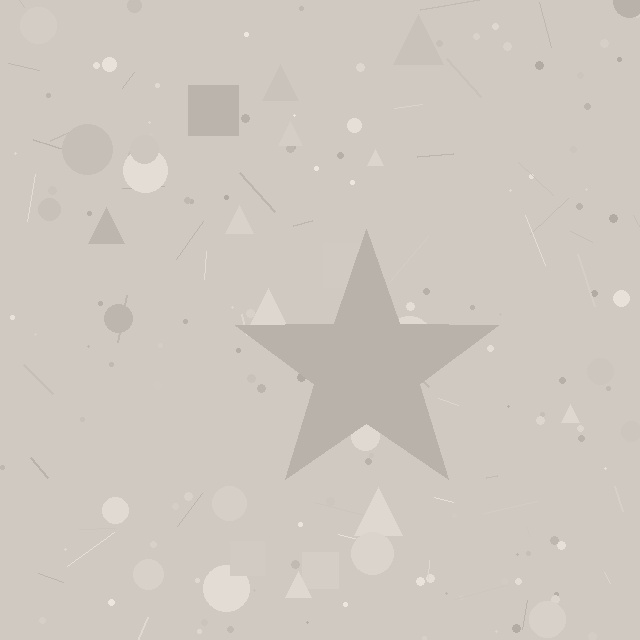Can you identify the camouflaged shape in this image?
The camouflaged shape is a star.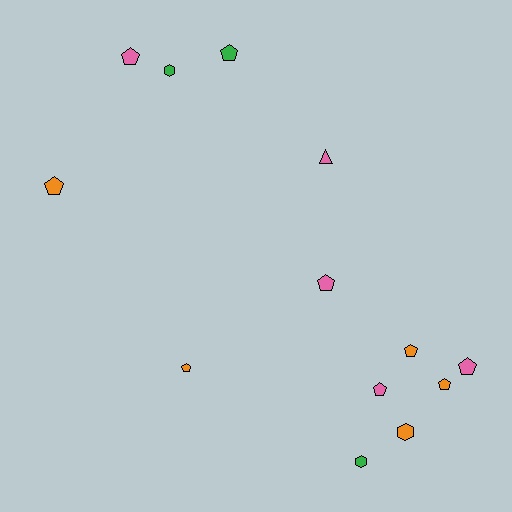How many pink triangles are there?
There is 1 pink triangle.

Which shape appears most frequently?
Pentagon, with 9 objects.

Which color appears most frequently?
Pink, with 5 objects.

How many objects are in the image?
There are 13 objects.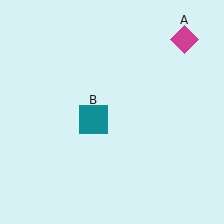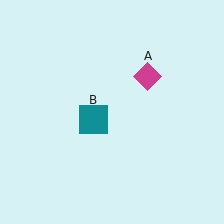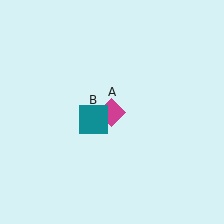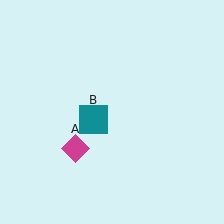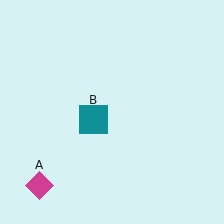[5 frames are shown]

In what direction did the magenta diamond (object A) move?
The magenta diamond (object A) moved down and to the left.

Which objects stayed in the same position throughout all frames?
Teal square (object B) remained stationary.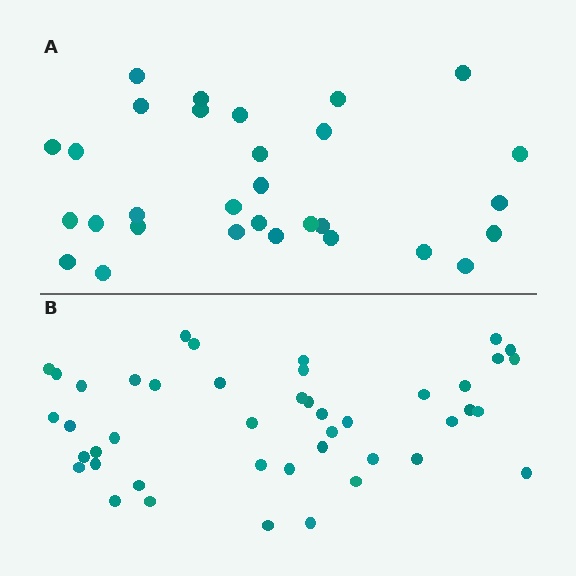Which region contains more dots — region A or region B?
Region B (the bottom region) has more dots.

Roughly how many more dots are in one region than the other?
Region B has approximately 15 more dots than region A.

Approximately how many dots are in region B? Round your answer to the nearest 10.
About 40 dots. (The exact count is 44, which rounds to 40.)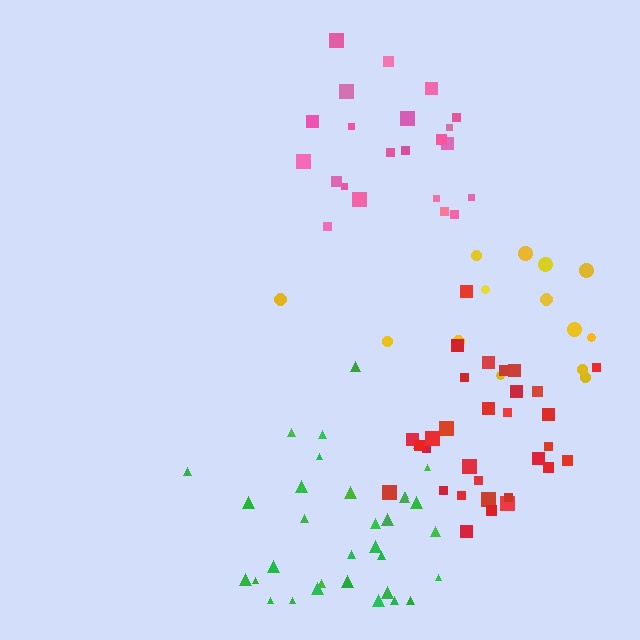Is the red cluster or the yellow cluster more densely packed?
Red.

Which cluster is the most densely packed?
Red.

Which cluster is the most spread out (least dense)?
Yellow.